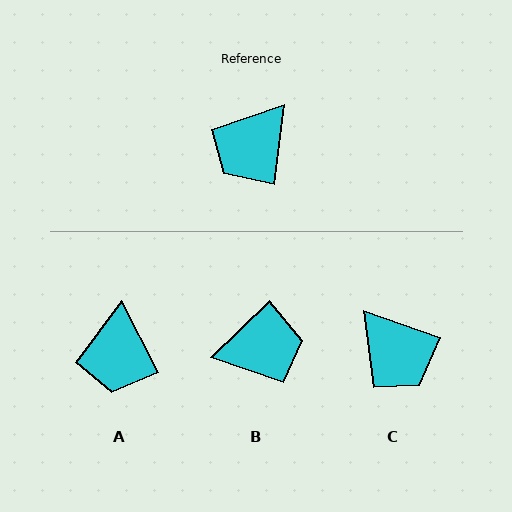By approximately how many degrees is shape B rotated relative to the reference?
Approximately 142 degrees counter-clockwise.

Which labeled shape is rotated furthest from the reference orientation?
B, about 142 degrees away.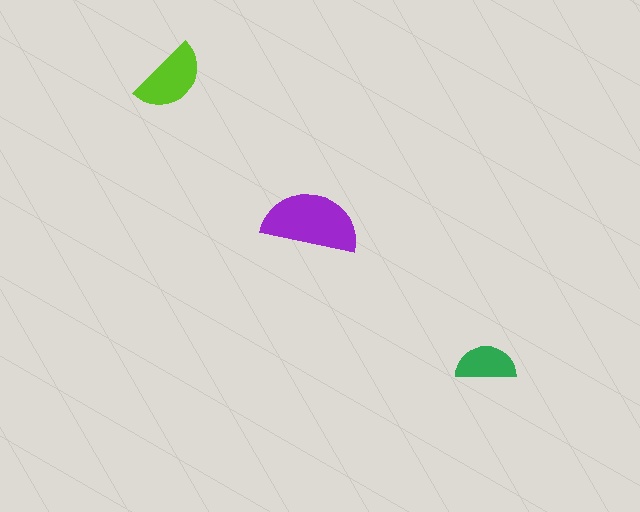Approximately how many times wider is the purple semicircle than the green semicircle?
About 1.5 times wider.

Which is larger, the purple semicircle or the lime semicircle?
The purple one.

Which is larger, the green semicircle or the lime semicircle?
The lime one.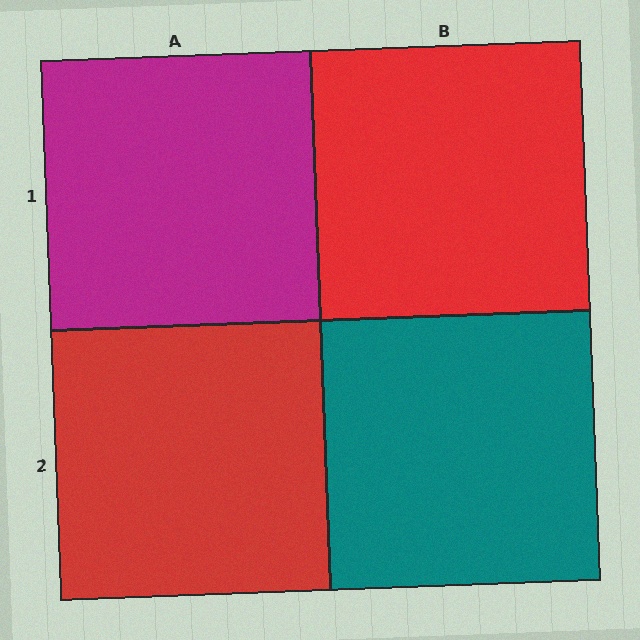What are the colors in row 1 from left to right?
Magenta, red.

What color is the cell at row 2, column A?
Red.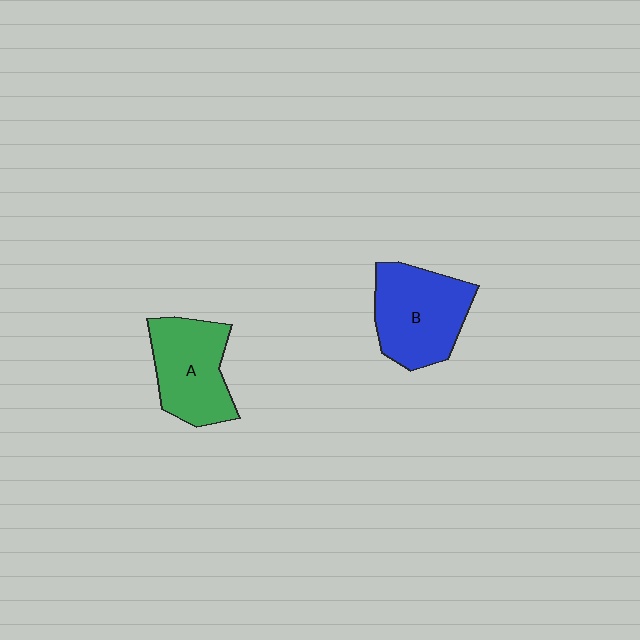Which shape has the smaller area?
Shape A (green).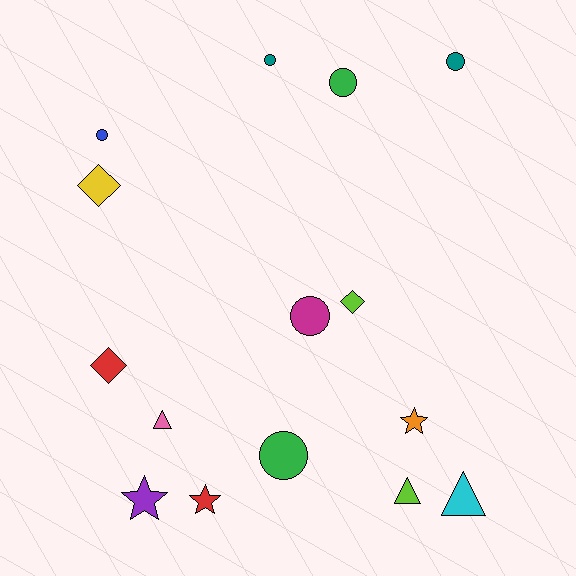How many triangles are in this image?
There are 3 triangles.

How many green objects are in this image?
There are 2 green objects.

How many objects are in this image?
There are 15 objects.